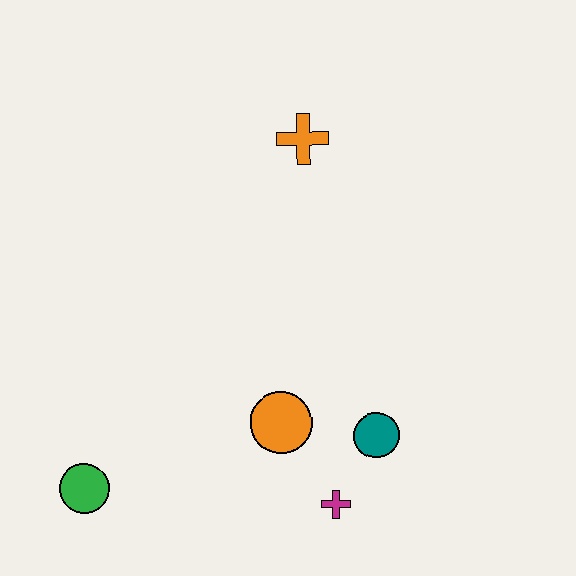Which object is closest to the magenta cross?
The teal circle is closest to the magenta cross.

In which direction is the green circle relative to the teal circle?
The green circle is to the left of the teal circle.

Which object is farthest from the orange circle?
The orange cross is farthest from the orange circle.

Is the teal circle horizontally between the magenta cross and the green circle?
No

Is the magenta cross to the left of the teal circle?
Yes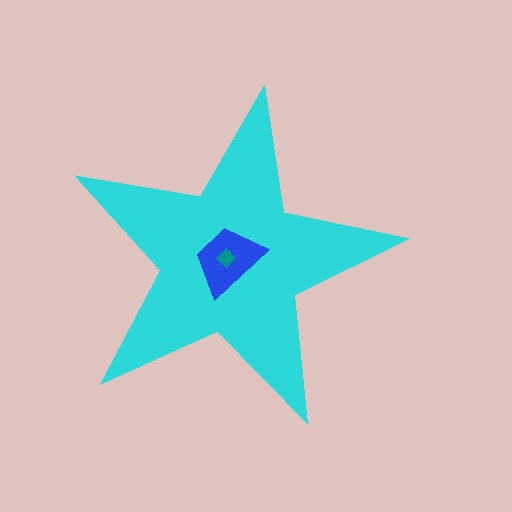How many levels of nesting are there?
3.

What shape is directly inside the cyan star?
The blue trapezoid.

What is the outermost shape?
The cyan star.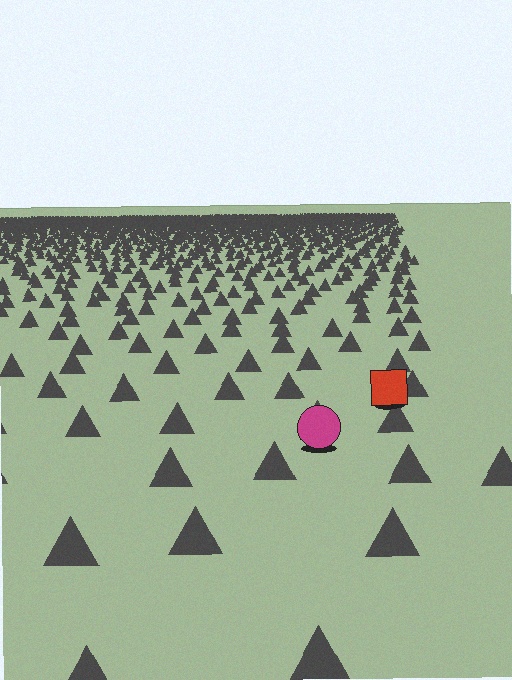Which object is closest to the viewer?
The magenta circle is closest. The texture marks near it are larger and more spread out.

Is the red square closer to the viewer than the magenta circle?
No. The magenta circle is closer — you can tell from the texture gradient: the ground texture is coarser near it.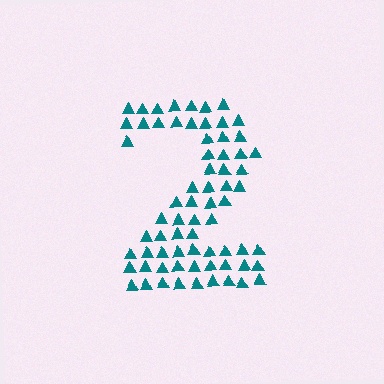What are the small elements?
The small elements are triangles.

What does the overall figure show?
The overall figure shows the digit 2.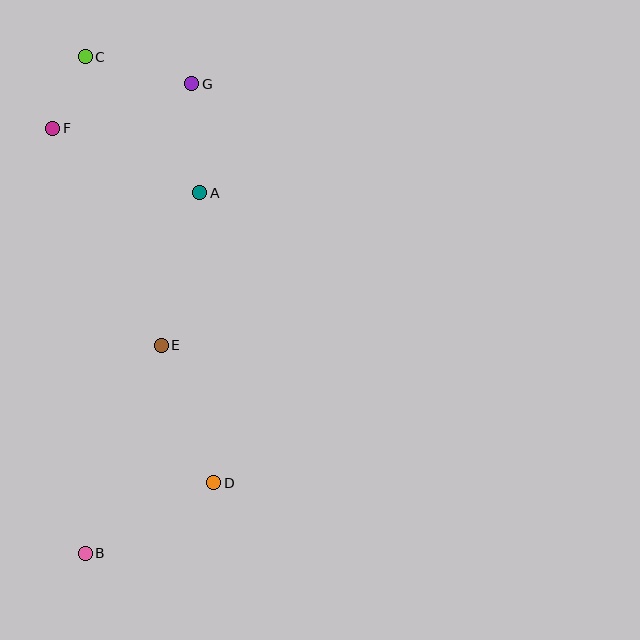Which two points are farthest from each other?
Points B and C are farthest from each other.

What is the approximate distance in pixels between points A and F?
The distance between A and F is approximately 161 pixels.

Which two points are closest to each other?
Points C and F are closest to each other.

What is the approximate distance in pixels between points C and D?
The distance between C and D is approximately 445 pixels.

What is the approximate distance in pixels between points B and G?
The distance between B and G is approximately 481 pixels.